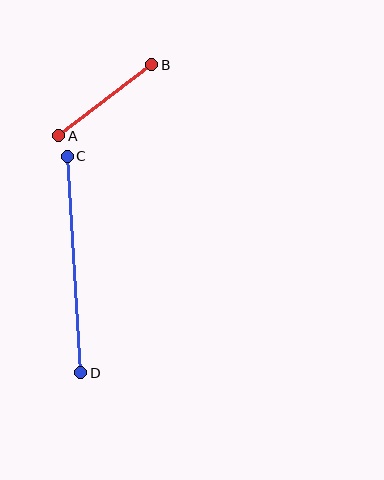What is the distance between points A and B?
The distance is approximately 117 pixels.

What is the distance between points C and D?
The distance is approximately 217 pixels.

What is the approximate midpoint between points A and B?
The midpoint is at approximately (105, 100) pixels.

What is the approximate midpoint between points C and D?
The midpoint is at approximately (74, 265) pixels.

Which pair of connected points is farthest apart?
Points C and D are farthest apart.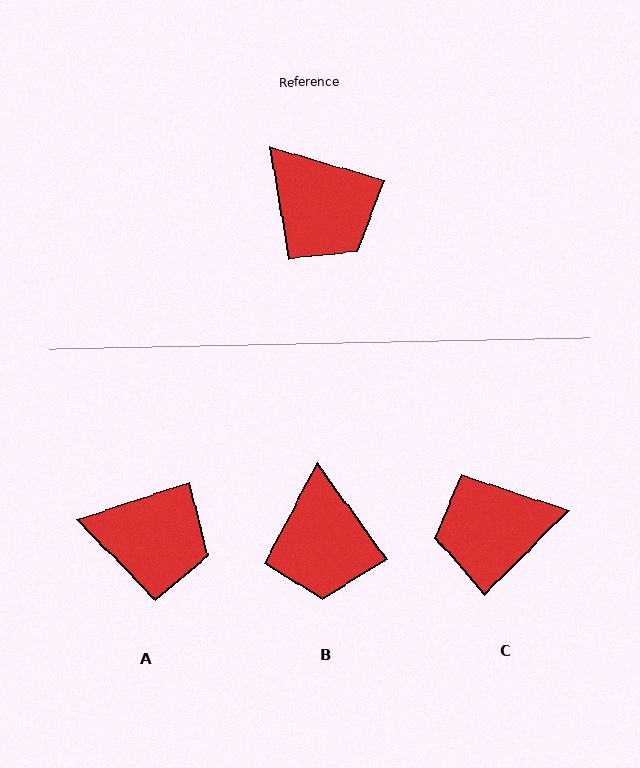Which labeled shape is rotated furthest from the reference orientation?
C, about 118 degrees away.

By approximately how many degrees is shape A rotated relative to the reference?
Approximately 35 degrees counter-clockwise.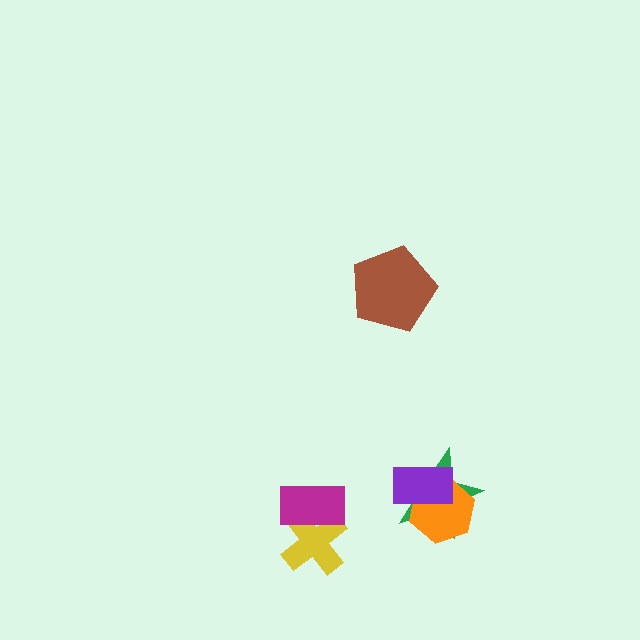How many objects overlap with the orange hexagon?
2 objects overlap with the orange hexagon.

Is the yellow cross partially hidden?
Yes, it is partially covered by another shape.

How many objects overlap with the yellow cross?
1 object overlaps with the yellow cross.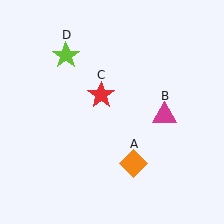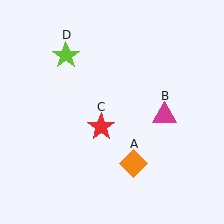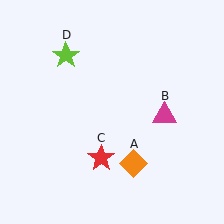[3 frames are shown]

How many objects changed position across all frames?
1 object changed position: red star (object C).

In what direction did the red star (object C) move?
The red star (object C) moved down.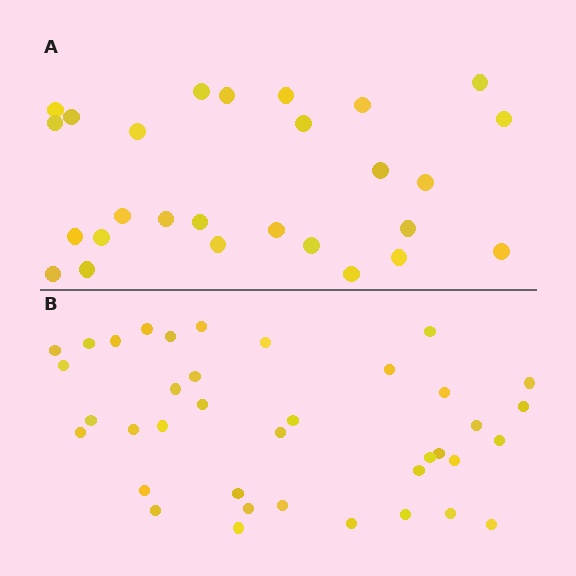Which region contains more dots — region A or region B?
Region B (the bottom region) has more dots.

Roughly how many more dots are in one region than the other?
Region B has roughly 12 or so more dots than region A.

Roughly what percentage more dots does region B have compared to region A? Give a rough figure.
About 40% more.